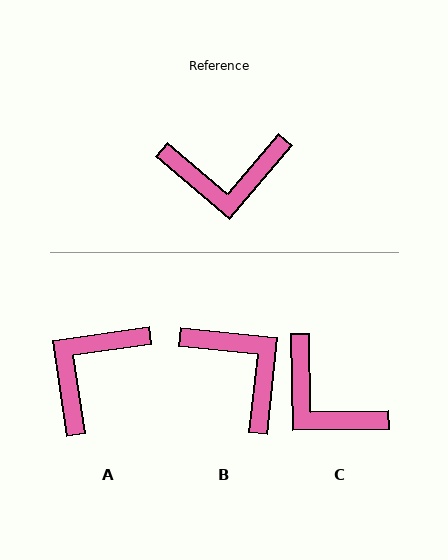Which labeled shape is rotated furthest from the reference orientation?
A, about 131 degrees away.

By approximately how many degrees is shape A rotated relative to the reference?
Approximately 131 degrees clockwise.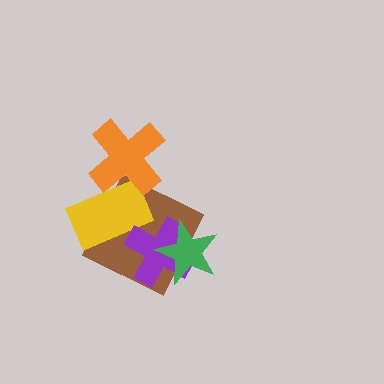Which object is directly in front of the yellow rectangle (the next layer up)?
The purple cross is directly in front of the yellow rectangle.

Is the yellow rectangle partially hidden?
Yes, it is partially covered by another shape.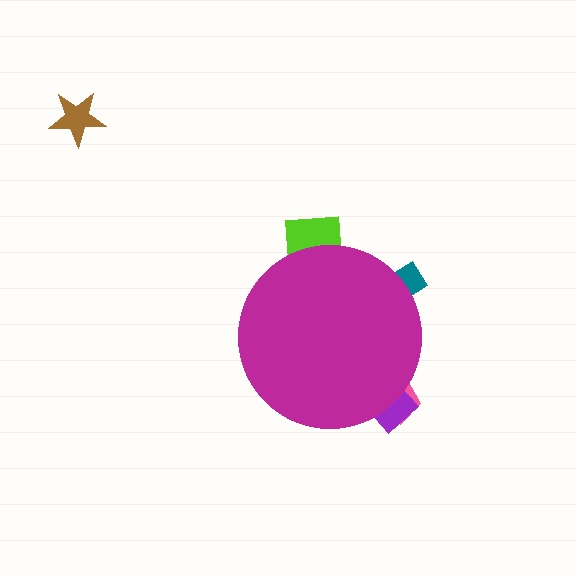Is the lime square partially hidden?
Yes, the lime square is partially hidden behind the magenta circle.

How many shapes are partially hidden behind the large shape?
4 shapes are partially hidden.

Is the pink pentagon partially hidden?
Yes, the pink pentagon is partially hidden behind the magenta circle.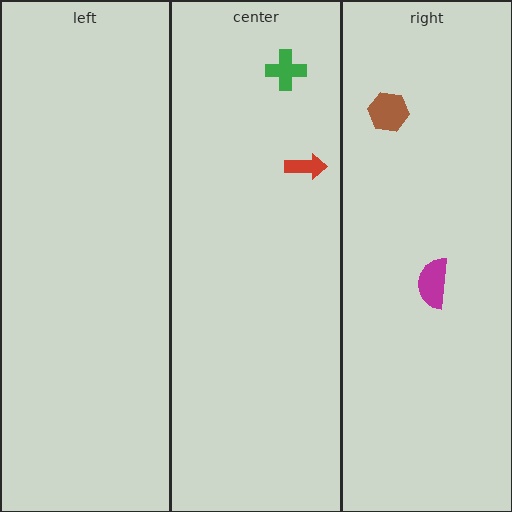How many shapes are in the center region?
2.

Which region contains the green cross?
The center region.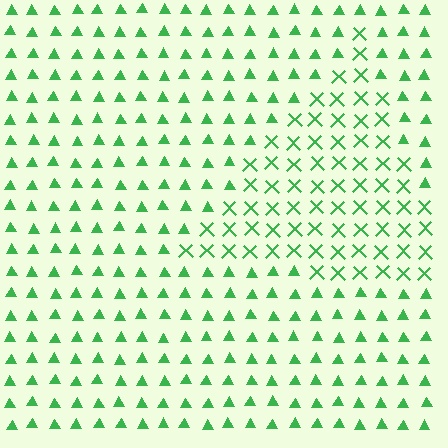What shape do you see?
I see a triangle.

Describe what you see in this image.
The image is filled with small green elements arranged in a uniform grid. A triangle-shaped region contains X marks, while the surrounding area contains triangles. The boundary is defined purely by the change in element shape.